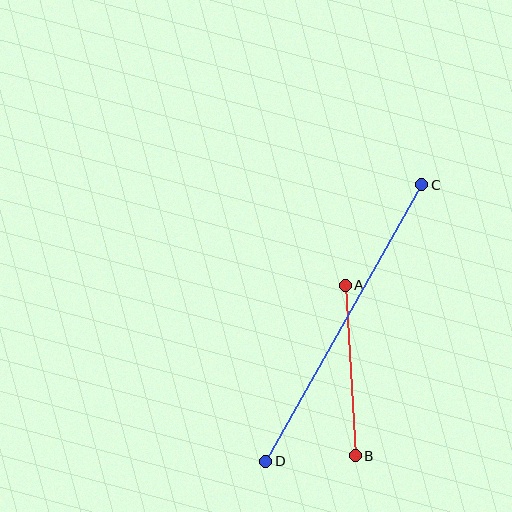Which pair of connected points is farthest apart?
Points C and D are farthest apart.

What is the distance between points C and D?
The distance is approximately 317 pixels.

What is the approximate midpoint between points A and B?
The midpoint is at approximately (350, 371) pixels.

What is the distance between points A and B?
The distance is approximately 171 pixels.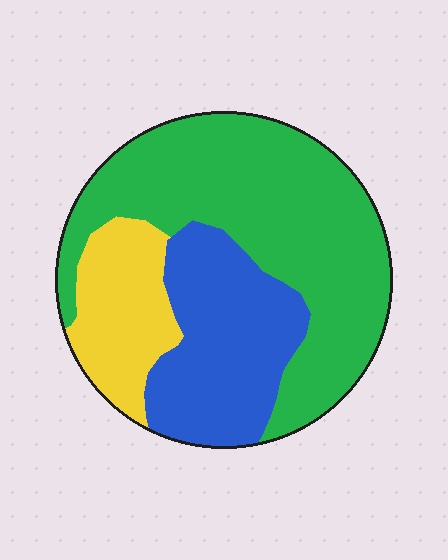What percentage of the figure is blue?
Blue takes up about one quarter (1/4) of the figure.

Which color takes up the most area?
Green, at roughly 55%.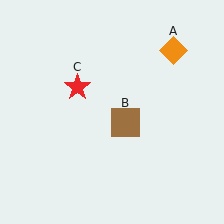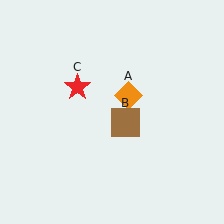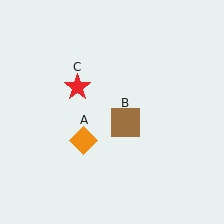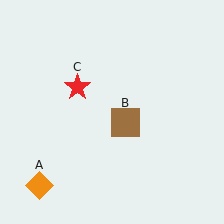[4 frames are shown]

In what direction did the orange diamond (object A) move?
The orange diamond (object A) moved down and to the left.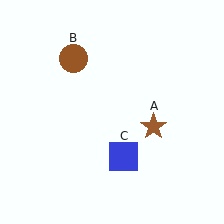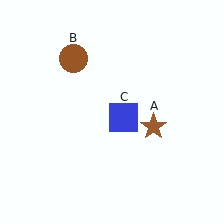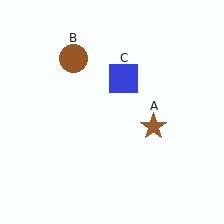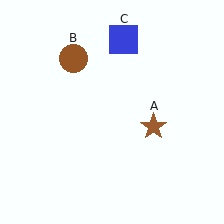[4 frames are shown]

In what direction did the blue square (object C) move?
The blue square (object C) moved up.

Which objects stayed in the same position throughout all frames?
Brown star (object A) and brown circle (object B) remained stationary.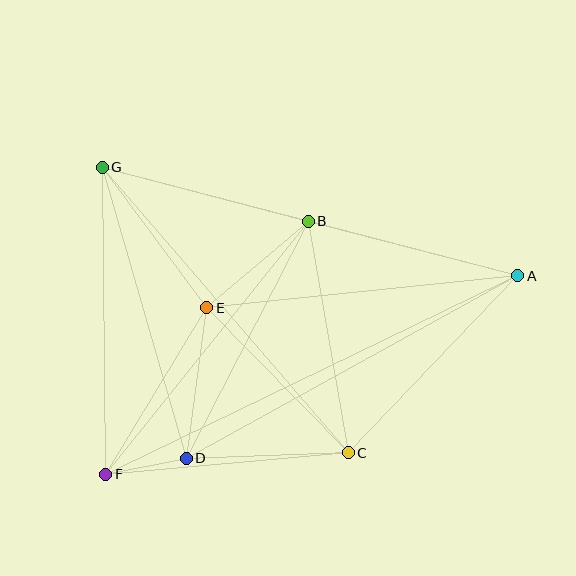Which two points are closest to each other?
Points D and F are closest to each other.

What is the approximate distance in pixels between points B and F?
The distance between B and F is approximately 324 pixels.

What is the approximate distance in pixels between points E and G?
The distance between E and G is approximately 175 pixels.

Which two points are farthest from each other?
Points A and F are farthest from each other.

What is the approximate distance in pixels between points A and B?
The distance between A and B is approximately 216 pixels.